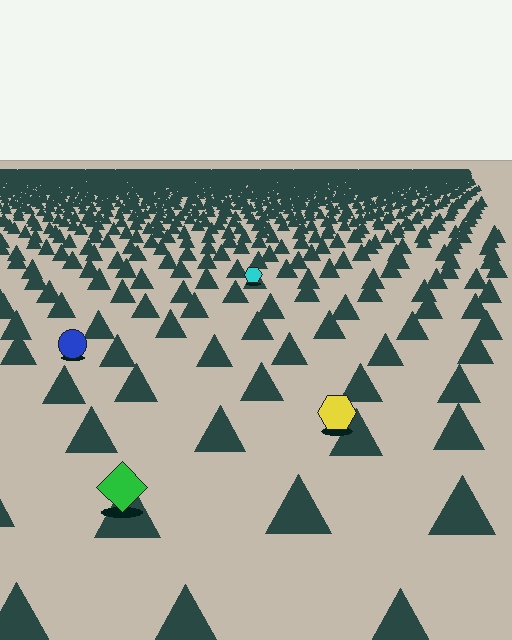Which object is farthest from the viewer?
The cyan hexagon is farthest from the viewer. It appears smaller and the ground texture around it is denser.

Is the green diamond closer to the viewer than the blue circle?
Yes. The green diamond is closer — you can tell from the texture gradient: the ground texture is coarser near it.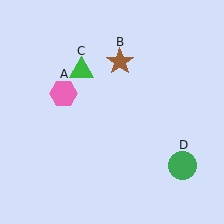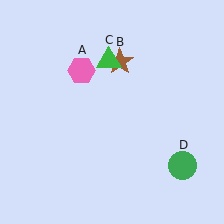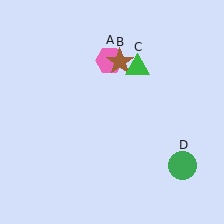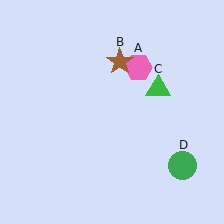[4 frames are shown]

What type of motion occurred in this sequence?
The pink hexagon (object A), green triangle (object C) rotated clockwise around the center of the scene.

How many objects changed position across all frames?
2 objects changed position: pink hexagon (object A), green triangle (object C).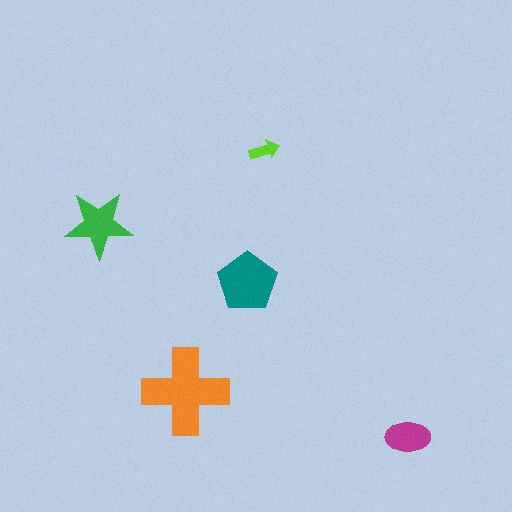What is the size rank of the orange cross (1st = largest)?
1st.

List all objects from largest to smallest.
The orange cross, the teal pentagon, the green star, the magenta ellipse, the lime arrow.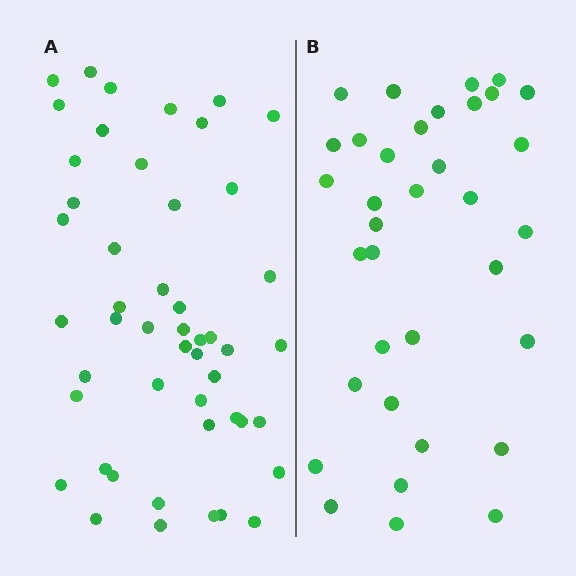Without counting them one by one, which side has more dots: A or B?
Region A (the left region) has more dots.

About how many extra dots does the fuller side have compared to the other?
Region A has approximately 15 more dots than region B.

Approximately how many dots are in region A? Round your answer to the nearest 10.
About 50 dots. (The exact count is 49, which rounds to 50.)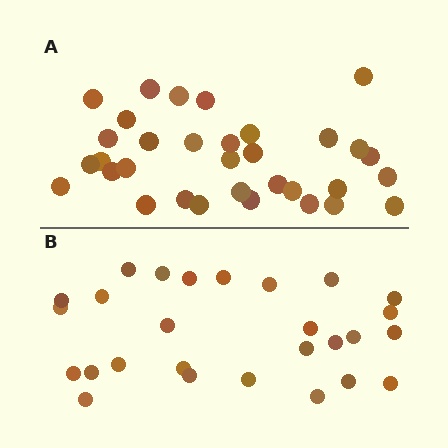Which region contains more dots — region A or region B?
Region A (the top region) has more dots.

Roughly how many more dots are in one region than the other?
Region A has about 6 more dots than region B.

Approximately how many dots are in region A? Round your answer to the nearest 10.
About 30 dots. (The exact count is 33, which rounds to 30.)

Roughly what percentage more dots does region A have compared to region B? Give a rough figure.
About 20% more.